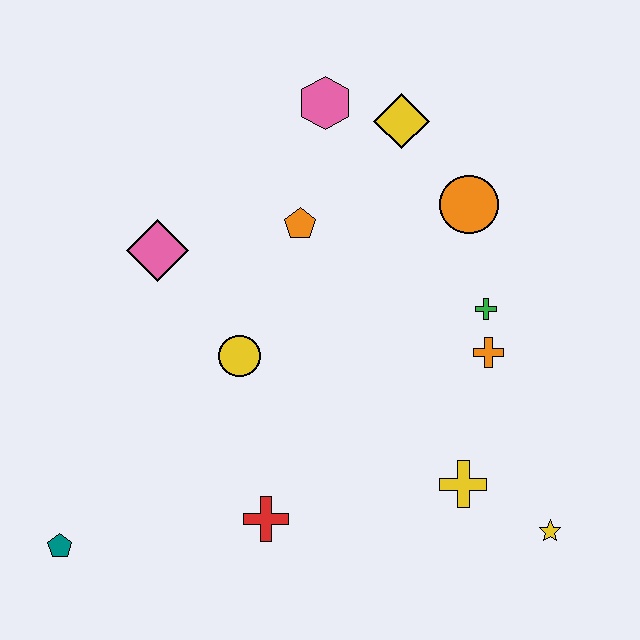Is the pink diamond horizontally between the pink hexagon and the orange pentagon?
No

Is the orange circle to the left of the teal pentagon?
No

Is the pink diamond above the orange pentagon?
No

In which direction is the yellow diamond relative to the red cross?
The yellow diamond is above the red cross.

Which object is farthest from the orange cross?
The teal pentagon is farthest from the orange cross.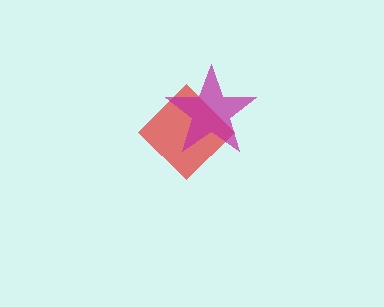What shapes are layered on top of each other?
The layered shapes are: a red diamond, a magenta star.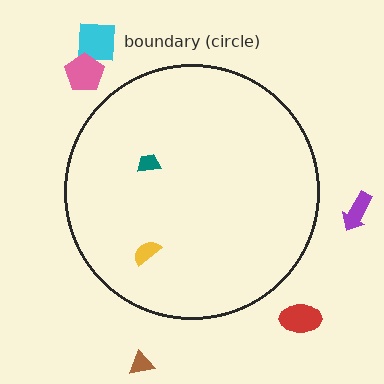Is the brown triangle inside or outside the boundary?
Outside.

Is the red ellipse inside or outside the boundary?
Outside.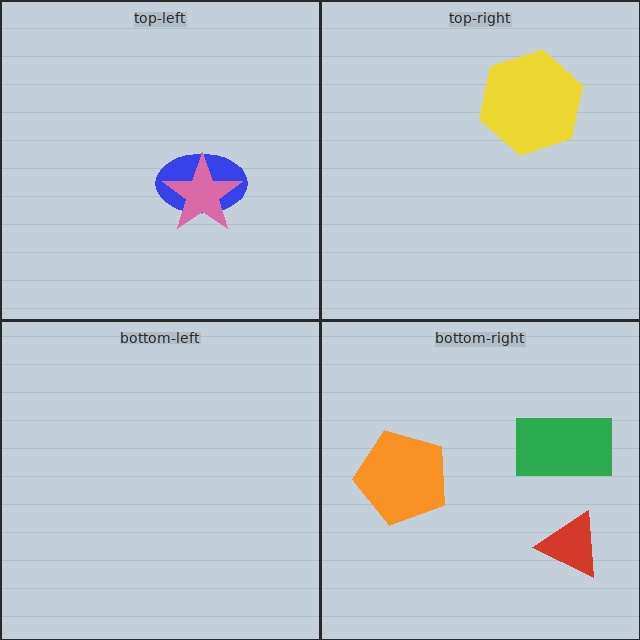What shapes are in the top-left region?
The blue ellipse, the pink star.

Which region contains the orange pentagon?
The bottom-right region.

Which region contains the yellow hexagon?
The top-right region.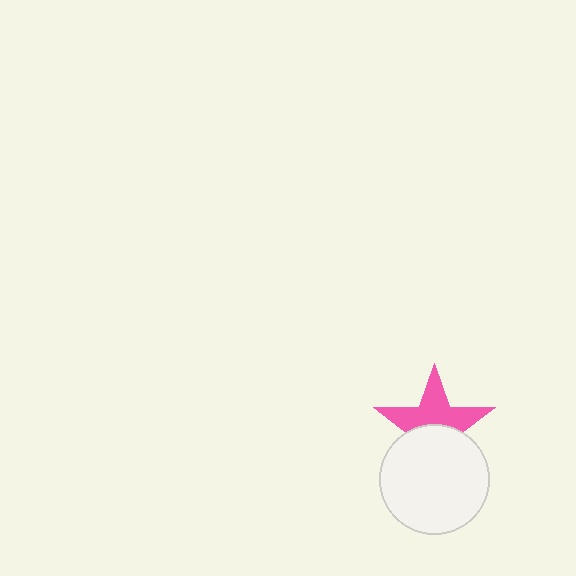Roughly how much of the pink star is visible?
About half of it is visible (roughly 54%).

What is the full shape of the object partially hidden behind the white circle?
The partially hidden object is a pink star.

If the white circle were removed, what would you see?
You would see the complete pink star.